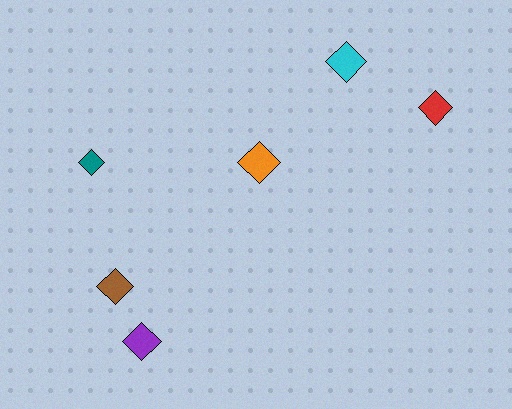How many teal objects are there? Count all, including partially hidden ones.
There is 1 teal object.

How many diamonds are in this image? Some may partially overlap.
There are 6 diamonds.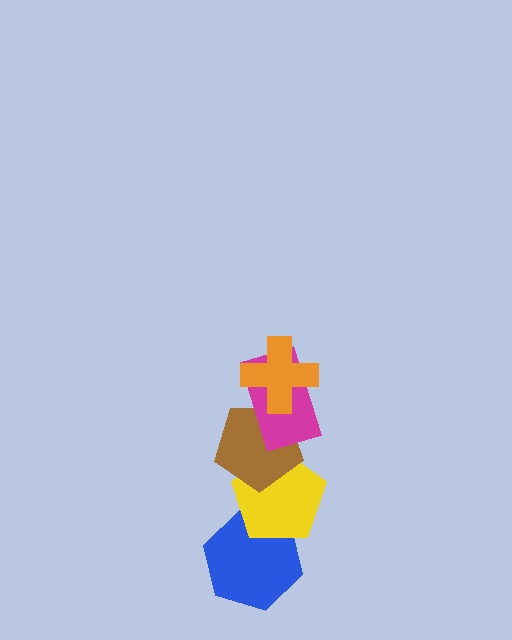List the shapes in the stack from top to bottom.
From top to bottom: the orange cross, the magenta rectangle, the brown pentagon, the yellow pentagon, the blue hexagon.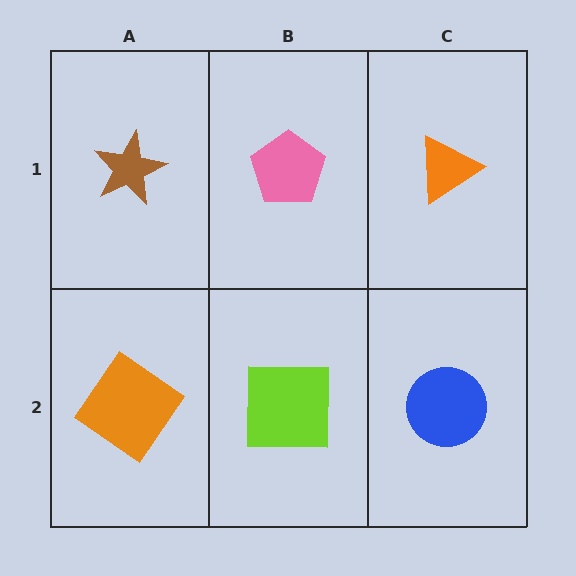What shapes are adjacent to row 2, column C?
An orange triangle (row 1, column C), a lime square (row 2, column B).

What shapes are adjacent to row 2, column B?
A pink pentagon (row 1, column B), an orange diamond (row 2, column A), a blue circle (row 2, column C).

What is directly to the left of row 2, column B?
An orange diamond.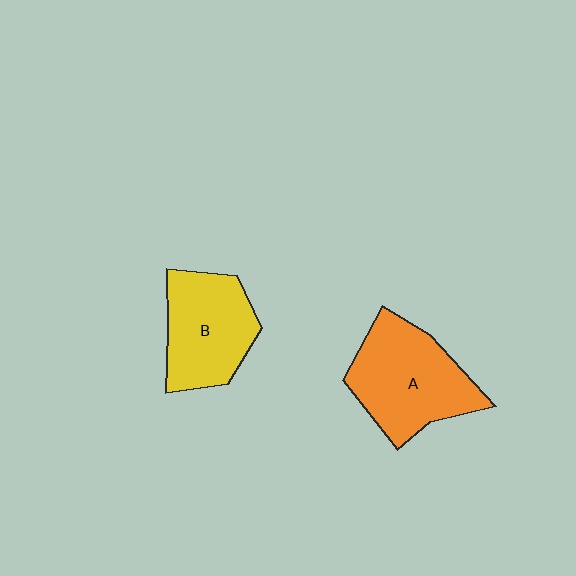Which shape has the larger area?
Shape A (orange).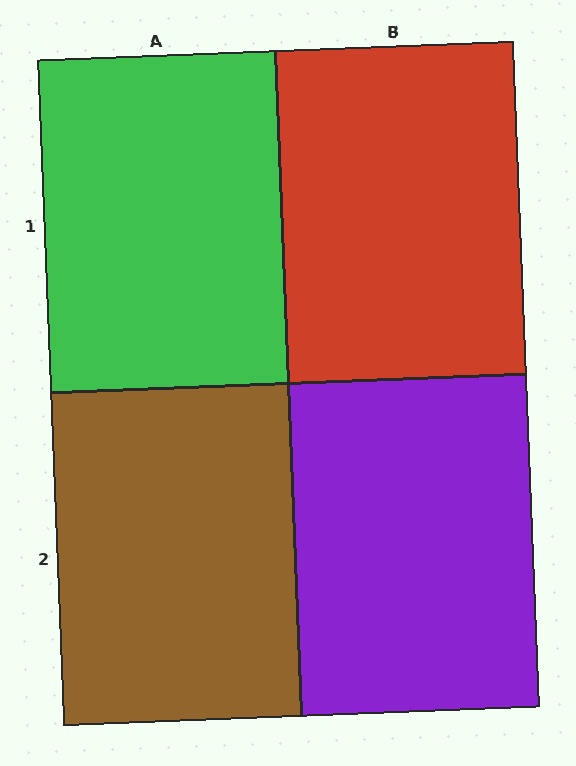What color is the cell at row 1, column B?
Red.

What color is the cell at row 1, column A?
Green.